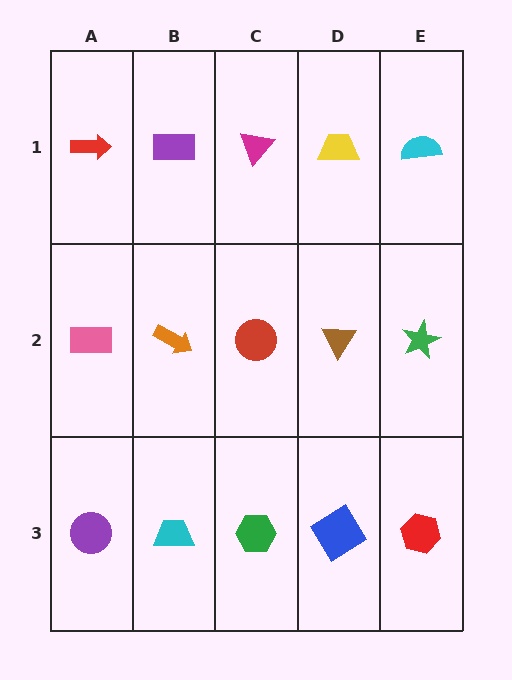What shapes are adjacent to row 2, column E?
A cyan semicircle (row 1, column E), a red hexagon (row 3, column E), a brown triangle (row 2, column D).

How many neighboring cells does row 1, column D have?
3.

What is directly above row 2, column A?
A red arrow.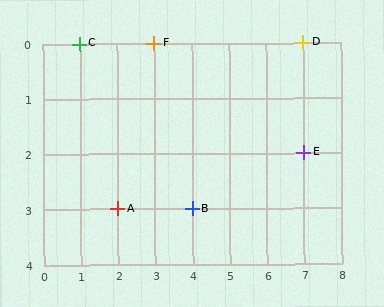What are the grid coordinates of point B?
Point B is at grid coordinates (4, 3).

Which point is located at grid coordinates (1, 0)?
Point C is at (1, 0).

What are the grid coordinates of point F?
Point F is at grid coordinates (3, 0).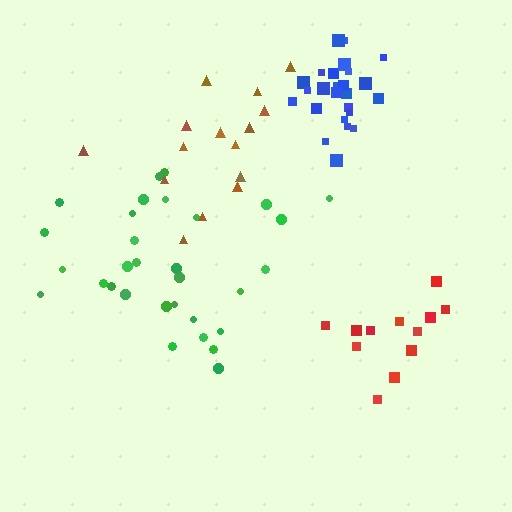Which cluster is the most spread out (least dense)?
Brown.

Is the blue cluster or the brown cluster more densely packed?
Blue.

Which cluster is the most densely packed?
Blue.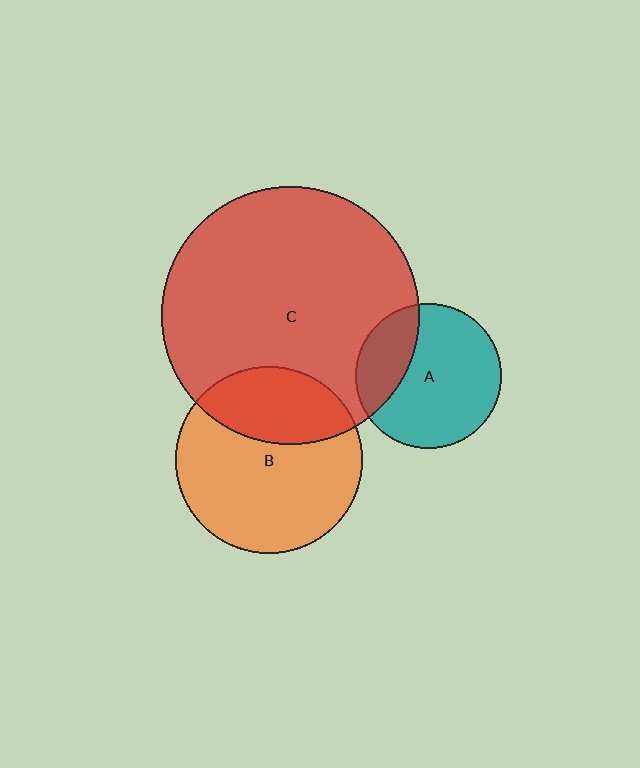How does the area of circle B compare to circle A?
Approximately 1.7 times.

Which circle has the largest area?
Circle C (red).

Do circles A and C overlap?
Yes.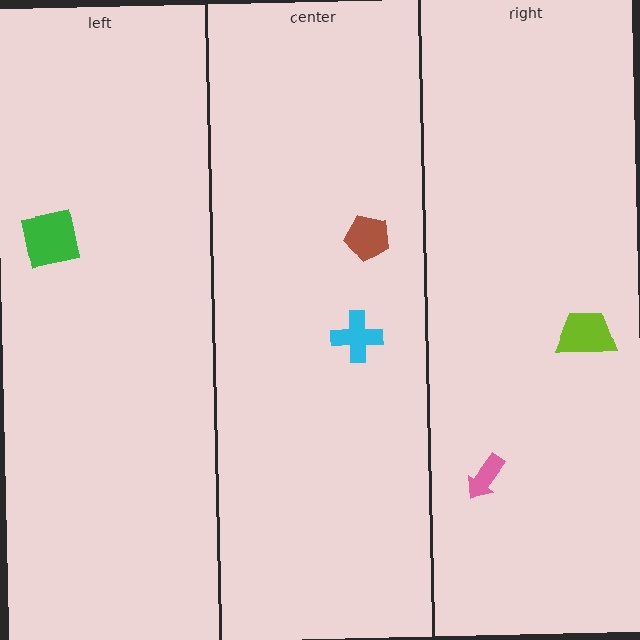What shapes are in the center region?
The brown pentagon, the cyan cross.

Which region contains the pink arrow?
The right region.